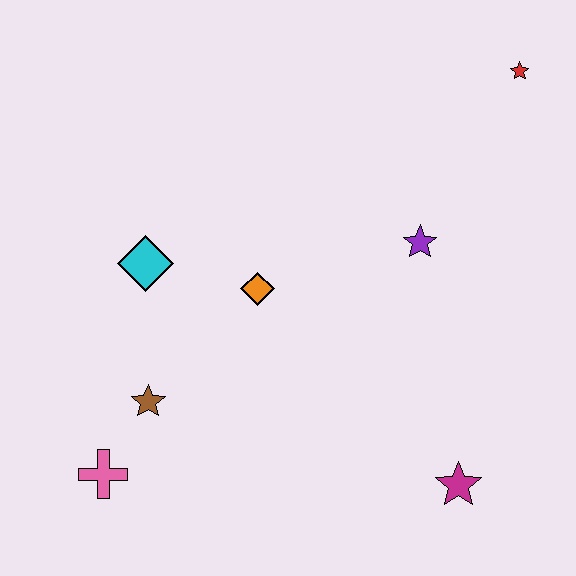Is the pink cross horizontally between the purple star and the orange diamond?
No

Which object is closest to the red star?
The purple star is closest to the red star.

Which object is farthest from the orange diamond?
The red star is farthest from the orange diamond.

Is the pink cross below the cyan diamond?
Yes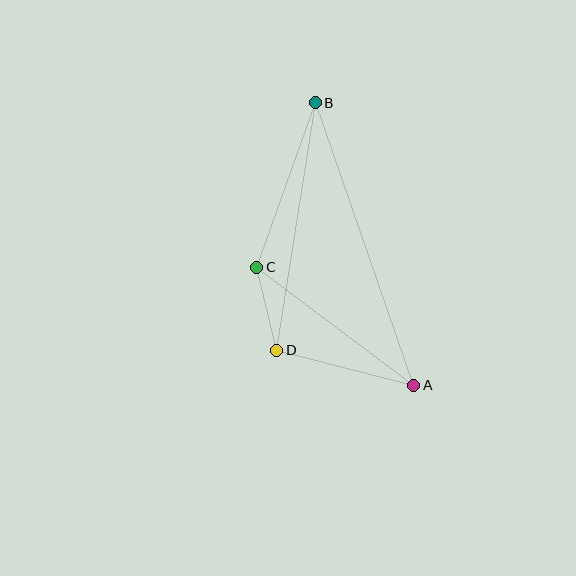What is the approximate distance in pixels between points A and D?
The distance between A and D is approximately 142 pixels.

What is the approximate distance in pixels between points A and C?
The distance between A and C is approximately 196 pixels.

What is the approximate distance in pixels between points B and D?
The distance between B and D is approximately 250 pixels.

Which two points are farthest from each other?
Points A and B are farthest from each other.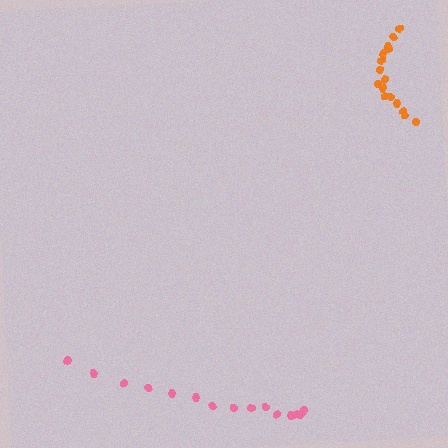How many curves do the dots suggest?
There are 2 distinct paths.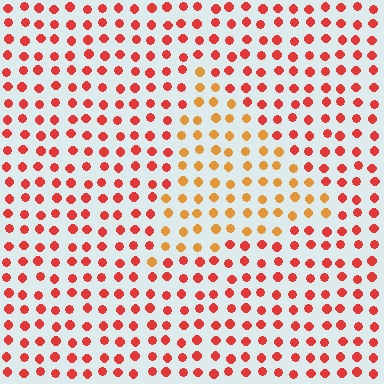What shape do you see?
I see a triangle.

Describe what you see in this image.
The image is filled with small red elements in a uniform arrangement. A triangle-shaped region is visible where the elements are tinted to a slightly different hue, forming a subtle color boundary.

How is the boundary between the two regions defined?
The boundary is defined purely by a slight shift in hue (about 34 degrees). Spacing, size, and orientation are identical on both sides.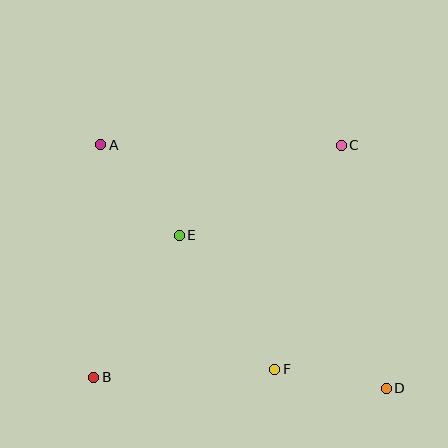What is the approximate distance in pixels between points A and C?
The distance between A and C is approximately 240 pixels.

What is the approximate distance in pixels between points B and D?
The distance between B and D is approximately 293 pixels.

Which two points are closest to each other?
Points D and F are closest to each other.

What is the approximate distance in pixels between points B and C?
The distance between B and C is approximately 339 pixels.